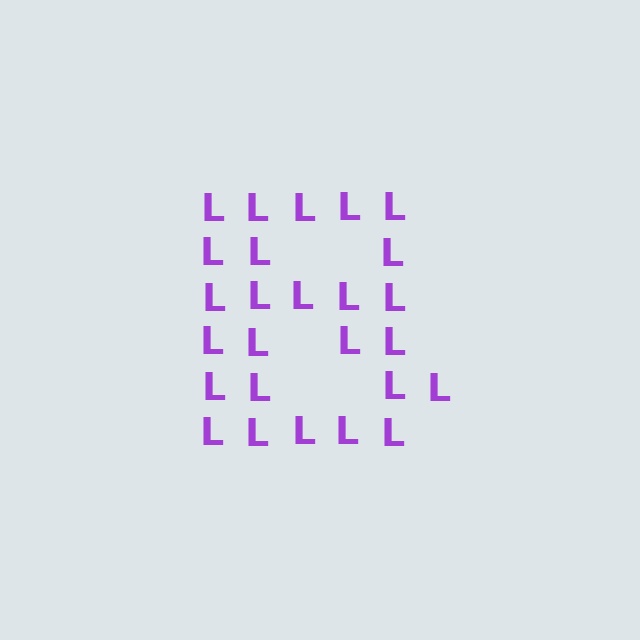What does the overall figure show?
The overall figure shows the letter B.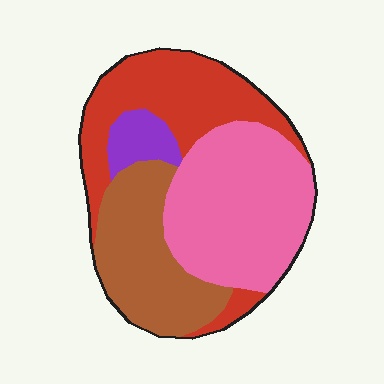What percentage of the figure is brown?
Brown covers around 25% of the figure.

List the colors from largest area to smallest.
From largest to smallest: pink, red, brown, purple.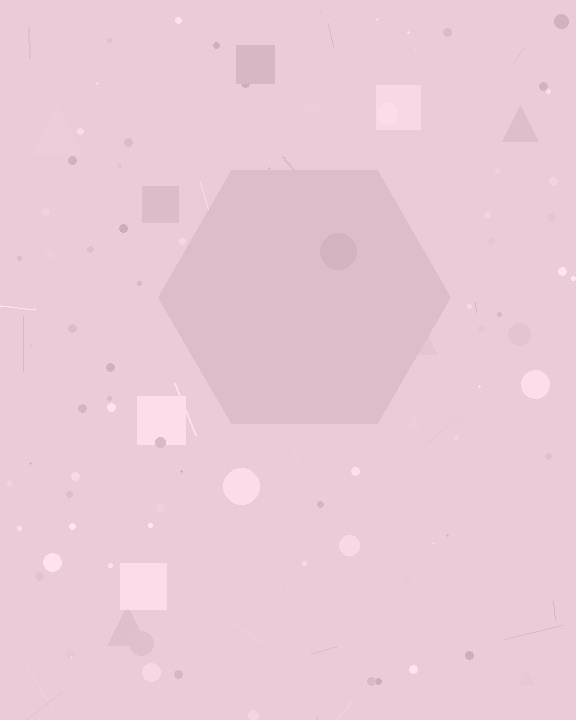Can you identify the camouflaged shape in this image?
The camouflaged shape is a hexagon.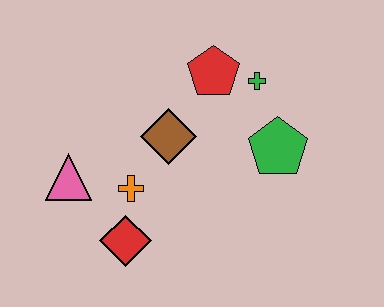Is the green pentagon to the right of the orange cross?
Yes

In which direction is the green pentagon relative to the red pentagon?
The green pentagon is below the red pentagon.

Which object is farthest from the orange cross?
The green cross is farthest from the orange cross.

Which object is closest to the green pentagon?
The green cross is closest to the green pentagon.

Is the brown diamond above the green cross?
No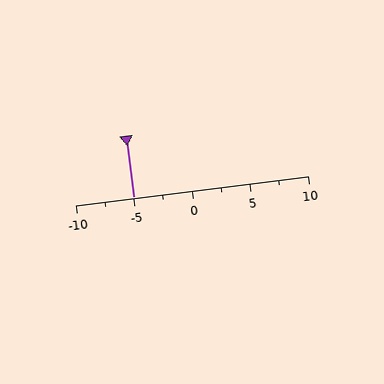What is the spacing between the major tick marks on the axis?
The major ticks are spaced 5 apart.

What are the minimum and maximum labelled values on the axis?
The axis runs from -10 to 10.